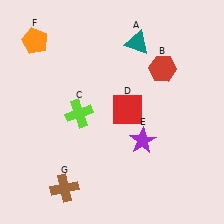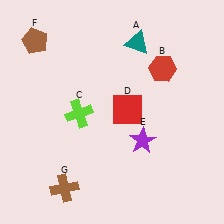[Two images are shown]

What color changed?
The pentagon (F) changed from orange in Image 1 to brown in Image 2.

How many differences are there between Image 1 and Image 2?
There is 1 difference between the two images.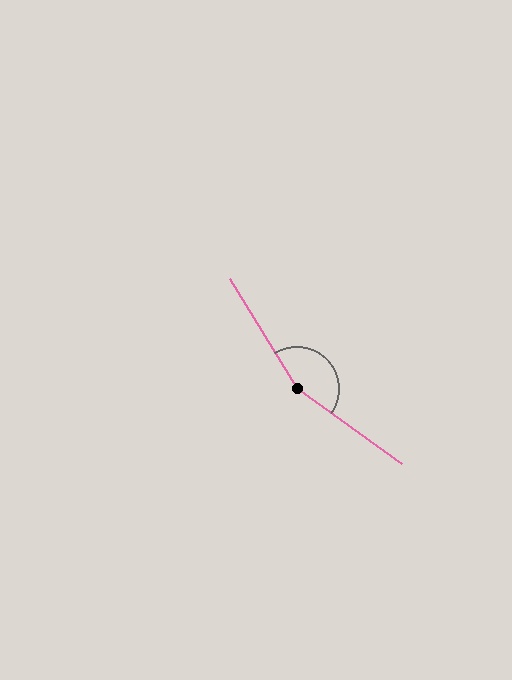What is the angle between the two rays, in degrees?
Approximately 157 degrees.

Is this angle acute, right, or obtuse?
It is obtuse.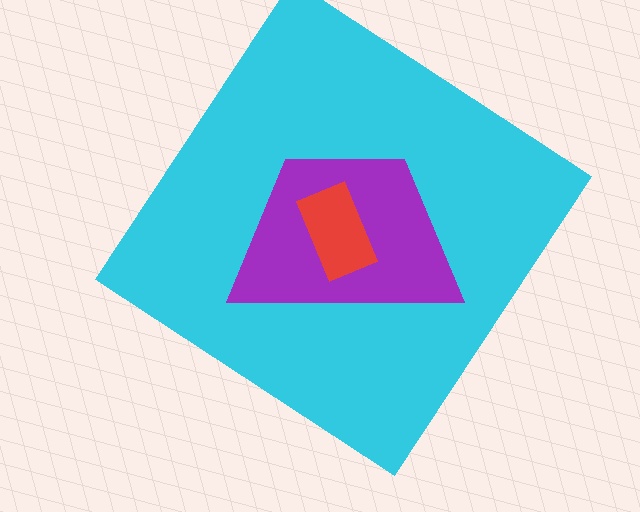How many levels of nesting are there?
3.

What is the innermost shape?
The red rectangle.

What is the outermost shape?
The cyan diamond.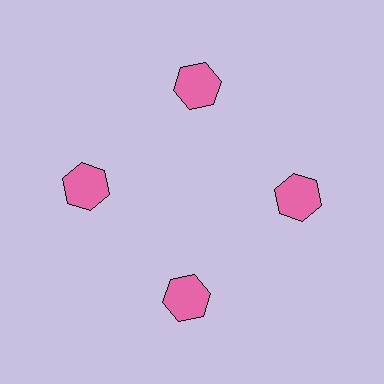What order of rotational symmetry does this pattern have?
This pattern has 4-fold rotational symmetry.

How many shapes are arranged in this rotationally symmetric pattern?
There are 4 shapes, arranged in 4 groups of 1.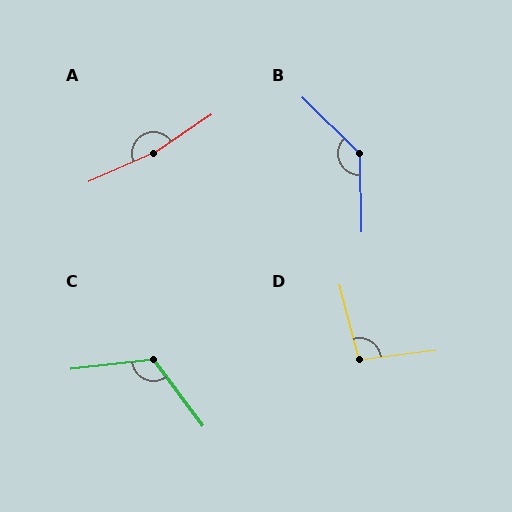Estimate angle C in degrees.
Approximately 120 degrees.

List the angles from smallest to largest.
D (98°), C (120°), B (136°), A (169°).